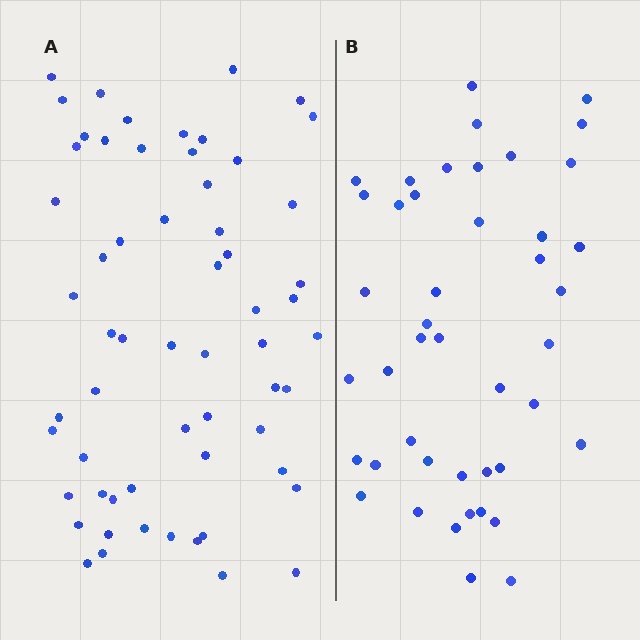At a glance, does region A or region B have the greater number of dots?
Region A (the left region) has more dots.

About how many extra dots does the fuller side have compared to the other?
Region A has approximately 15 more dots than region B.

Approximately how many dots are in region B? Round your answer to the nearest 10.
About 40 dots. (The exact count is 44, which rounds to 40.)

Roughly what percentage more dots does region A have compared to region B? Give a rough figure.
About 35% more.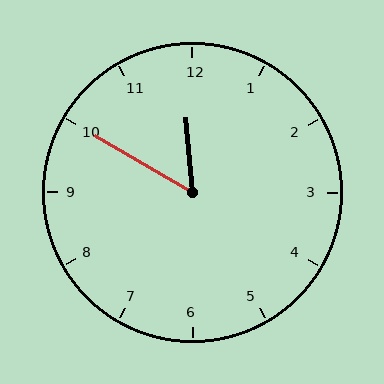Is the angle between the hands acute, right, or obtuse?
It is acute.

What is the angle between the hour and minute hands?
Approximately 55 degrees.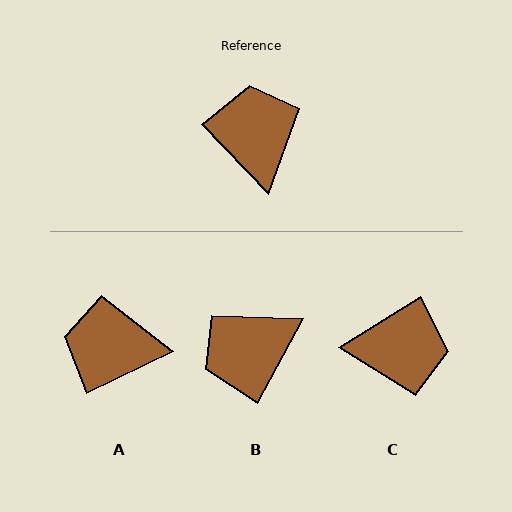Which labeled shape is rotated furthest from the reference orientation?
B, about 108 degrees away.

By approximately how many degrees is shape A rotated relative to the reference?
Approximately 72 degrees counter-clockwise.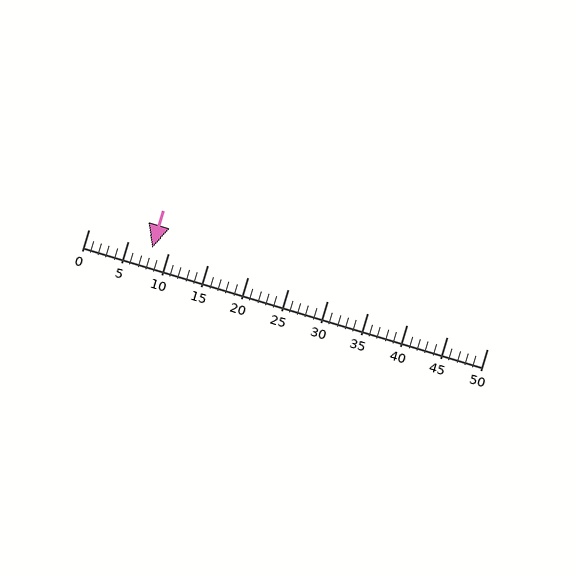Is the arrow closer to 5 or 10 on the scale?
The arrow is closer to 10.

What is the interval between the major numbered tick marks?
The major tick marks are spaced 5 units apart.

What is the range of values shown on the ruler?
The ruler shows values from 0 to 50.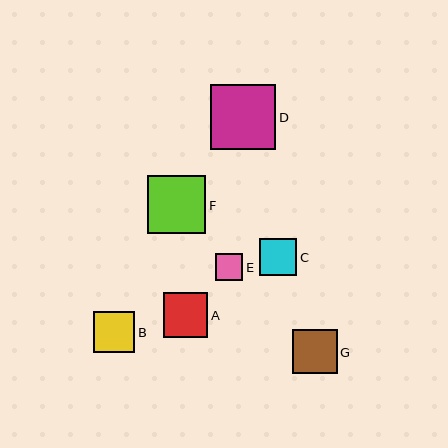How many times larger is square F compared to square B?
Square F is approximately 1.4 times the size of square B.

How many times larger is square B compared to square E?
Square B is approximately 1.5 times the size of square E.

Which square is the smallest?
Square E is the smallest with a size of approximately 27 pixels.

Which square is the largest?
Square D is the largest with a size of approximately 65 pixels.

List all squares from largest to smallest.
From largest to smallest: D, F, A, G, B, C, E.